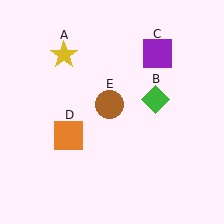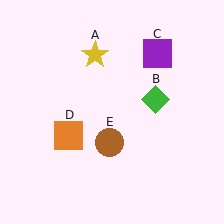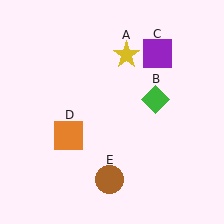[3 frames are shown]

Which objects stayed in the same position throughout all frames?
Green diamond (object B) and purple square (object C) and orange square (object D) remained stationary.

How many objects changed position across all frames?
2 objects changed position: yellow star (object A), brown circle (object E).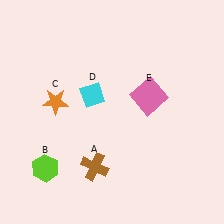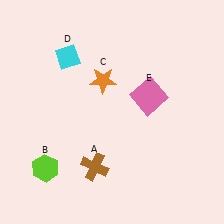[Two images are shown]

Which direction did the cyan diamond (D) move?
The cyan diamond (D) moved up.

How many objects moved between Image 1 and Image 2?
2 objects moved between the two images.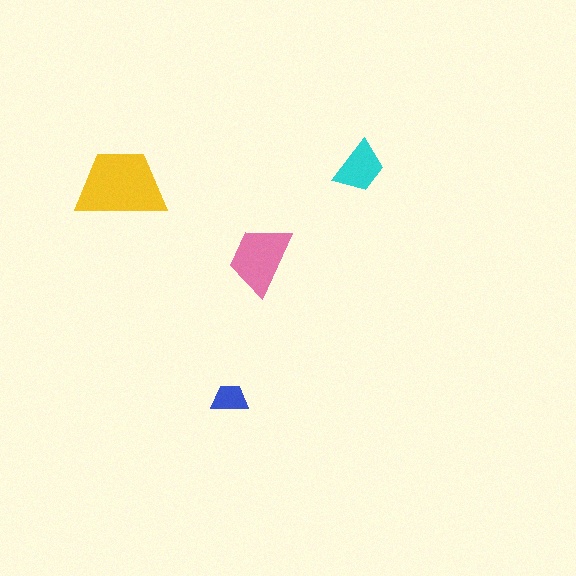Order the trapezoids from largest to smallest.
the yellow one, the pink one, the cyan one, the blue one.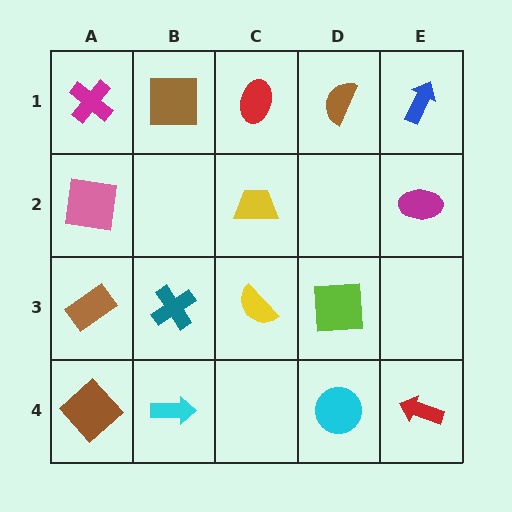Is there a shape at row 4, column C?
No, that cell is empty.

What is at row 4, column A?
A brown diamond.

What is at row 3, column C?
A yellow semicircle.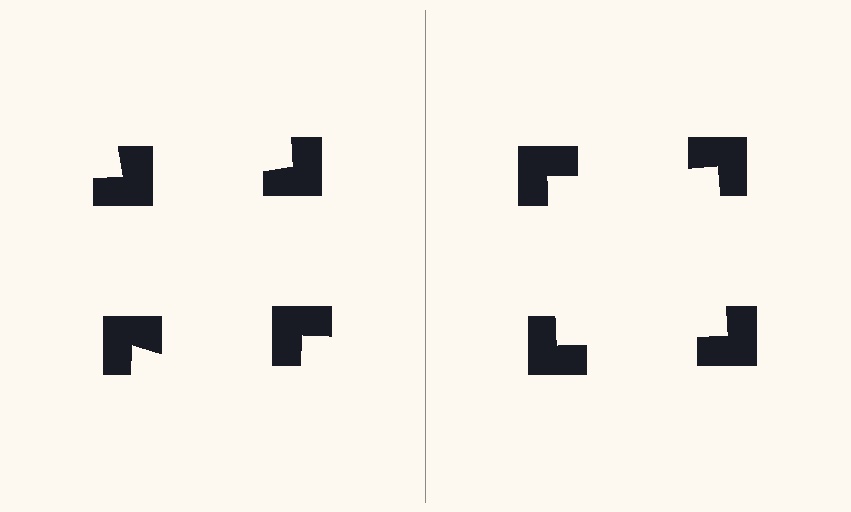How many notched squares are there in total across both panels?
8 — 4 on each side.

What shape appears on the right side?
An illusory square.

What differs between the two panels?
The notched squares are positioned identically on both sides; only the wedge orientations differ. On the right they align to a square; on the left they are misaligned.